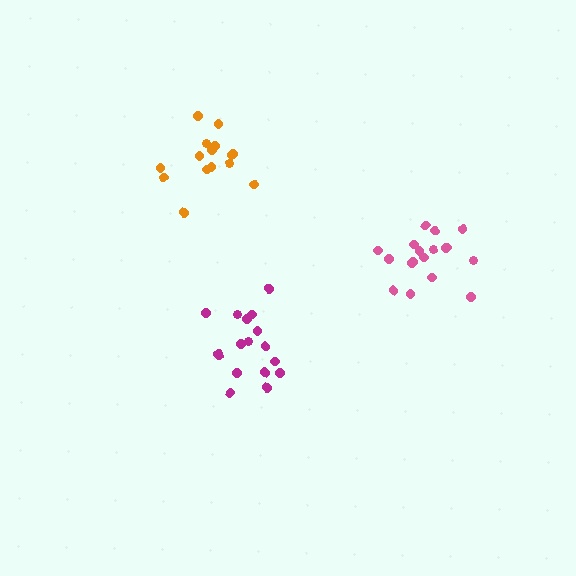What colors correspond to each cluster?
The clusters are colored: orange, pink, magenta.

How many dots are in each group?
Group 1: 15 dots, Group 2: 18 dots, Group 3: 17 dots (50 total).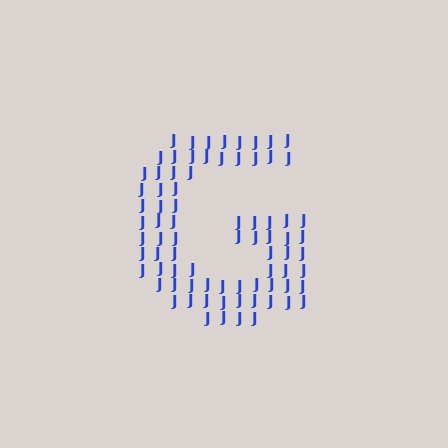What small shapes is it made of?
It is made of small letter J's.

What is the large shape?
The large shape is the letter G.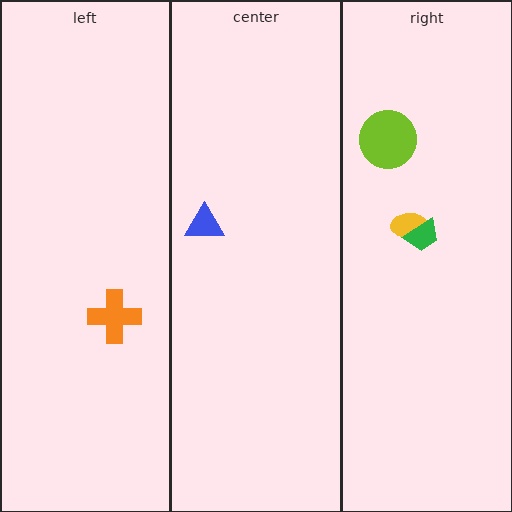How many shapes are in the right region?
3.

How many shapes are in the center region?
1.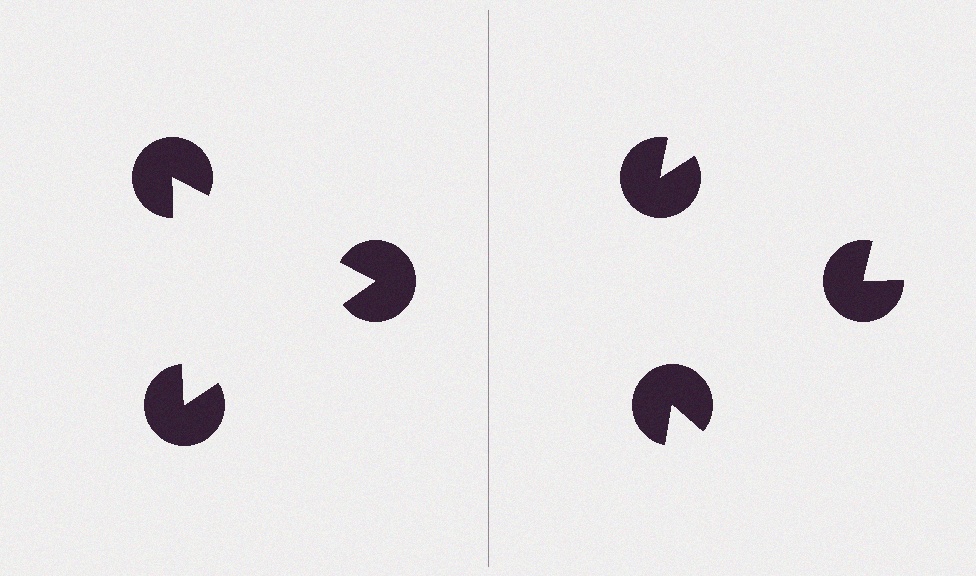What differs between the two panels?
The pac-man discs are positioned identically on both sides; only the wedge orientations differ. On the left they align to a triangle; on the right they are misaligned.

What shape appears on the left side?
An illusory triangle.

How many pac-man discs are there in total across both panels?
6 — 3 on each side.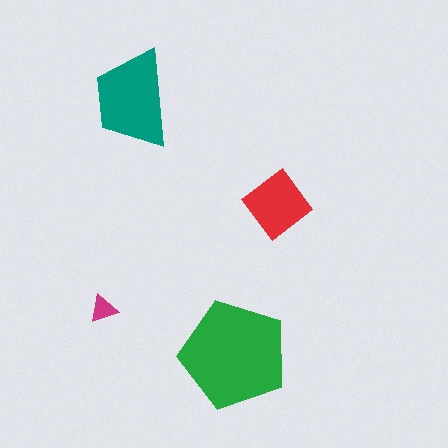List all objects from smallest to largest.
The magenta triangle, the red diamond, the teal trapezoid, the green pentagon.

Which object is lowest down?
The green pentagon is bottommost.